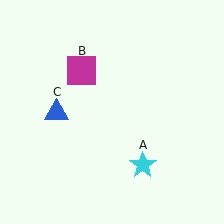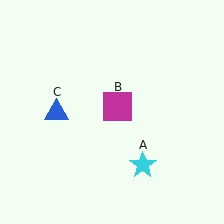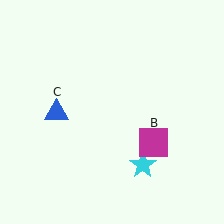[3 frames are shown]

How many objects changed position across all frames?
1 object changed position: magenta square (object B).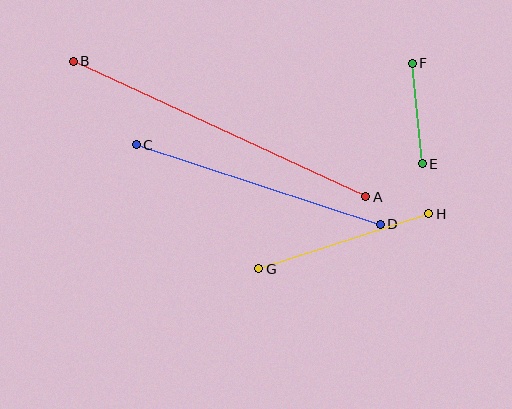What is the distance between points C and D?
The distance is approximately 256 pixels.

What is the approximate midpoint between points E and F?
The midpoint is at approximately (417, 113) pixels.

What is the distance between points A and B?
The distance is approximately 323 pixels.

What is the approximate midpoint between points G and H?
The midpoint is at approximately (344, 241) pixels.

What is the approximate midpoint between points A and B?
The midpoint is at approximately (219, 129) pixels.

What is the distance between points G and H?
The distance is approximately 179 pixels.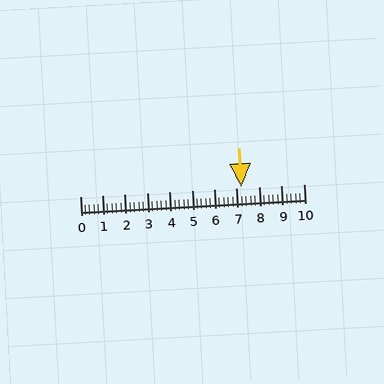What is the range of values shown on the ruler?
The ruler shows values from 0 to 10.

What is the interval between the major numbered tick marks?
The major tick marks are spaced 1 units apart.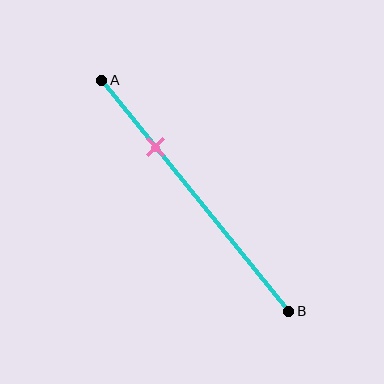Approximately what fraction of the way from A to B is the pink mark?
The pink mark is approximately 30% of the way from A to B.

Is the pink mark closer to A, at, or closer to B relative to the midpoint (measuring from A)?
The pink mark is closer to point A than the midpoint of segment AB.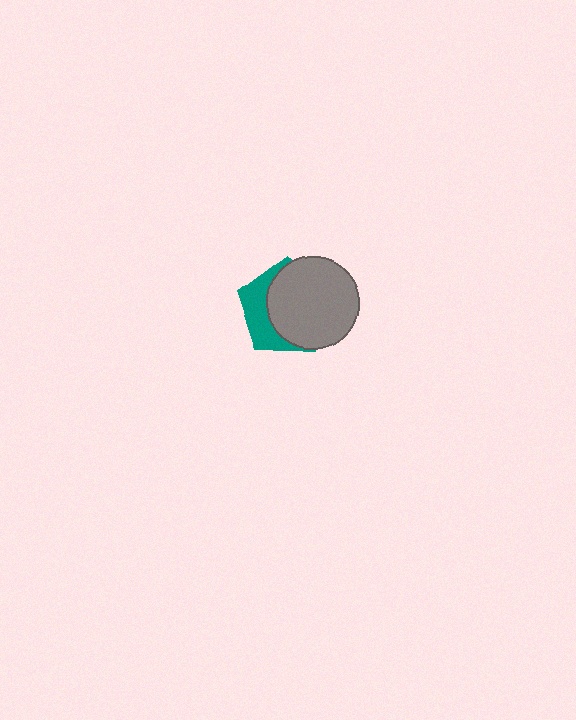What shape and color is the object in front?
The object in front is a gray circle.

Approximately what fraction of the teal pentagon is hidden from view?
Roughly 65% of the teal pentagon is hidden behind the gray circle.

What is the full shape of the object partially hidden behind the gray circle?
The partially hidden object is a teal pentagon.